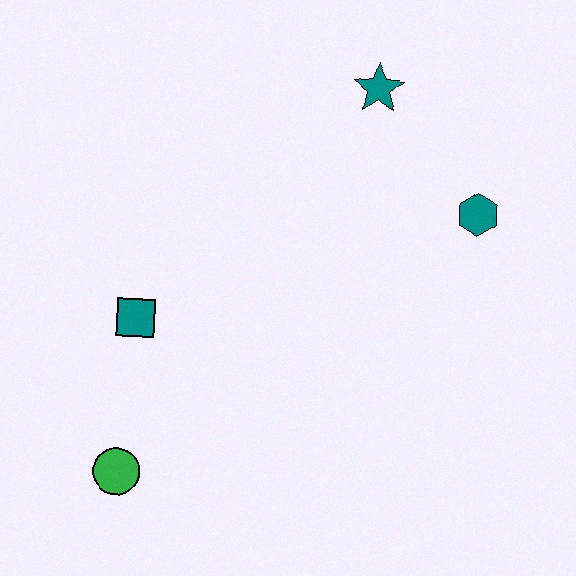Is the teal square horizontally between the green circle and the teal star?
Yes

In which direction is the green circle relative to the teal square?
The green circle is below the teal square.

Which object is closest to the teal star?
The teal hexagon is closest to the teal star.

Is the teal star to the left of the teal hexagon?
Yes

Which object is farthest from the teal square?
The teal hexagon is farthest from the teal square.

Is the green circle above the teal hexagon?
No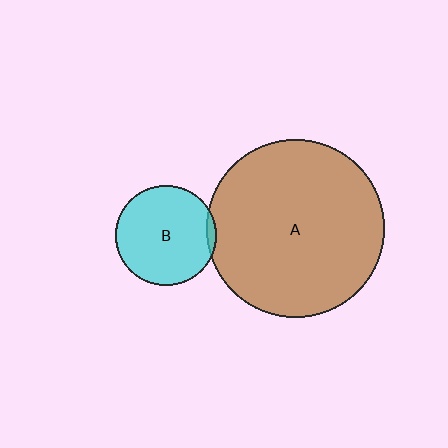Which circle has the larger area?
Circle A (brown).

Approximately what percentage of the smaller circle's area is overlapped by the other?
Approximately 5%.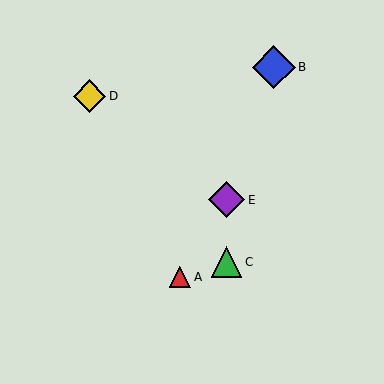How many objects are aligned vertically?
2 objects (C, E) are aligned vertically.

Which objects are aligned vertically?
Objects C, E are aligned vertically.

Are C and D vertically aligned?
No, C is at x≈227 and D is at x≈90.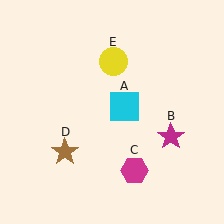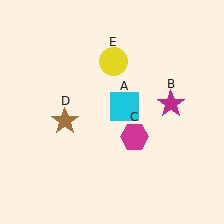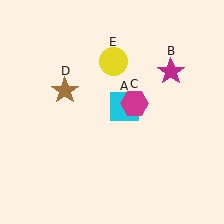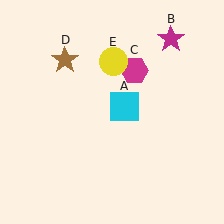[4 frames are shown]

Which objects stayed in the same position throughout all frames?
Cyan square (object A) and yellow circle (object E) remained stationary.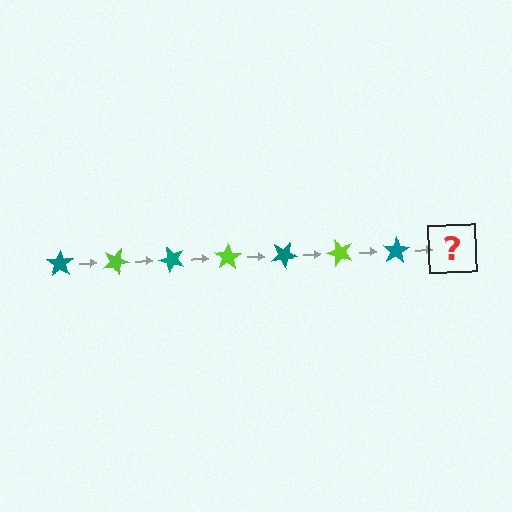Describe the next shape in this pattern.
It should be a lime star, rotated 175 degrees from the start.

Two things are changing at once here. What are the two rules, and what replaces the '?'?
The two rules are that it rotates 25 degrees each step and the color cycles through teal and lime. The '?' should be a lime star, rotated 175 degrees from the start.